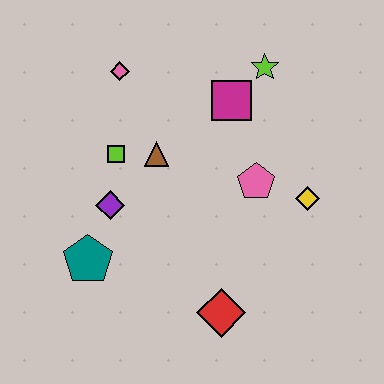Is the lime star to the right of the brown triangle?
Yes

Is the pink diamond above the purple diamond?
Yes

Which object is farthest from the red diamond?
The pink diamond is farthest from the red diamond.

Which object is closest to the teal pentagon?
The purple diamond is closest to the teal pentagon.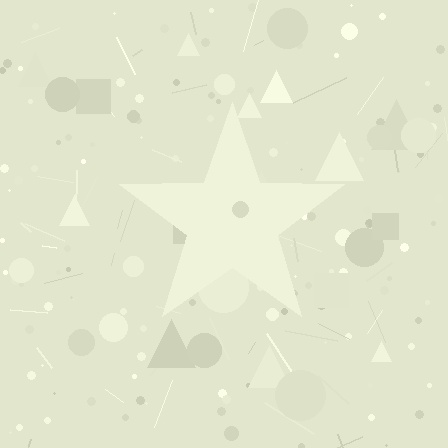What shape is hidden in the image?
A star is hidden in the image.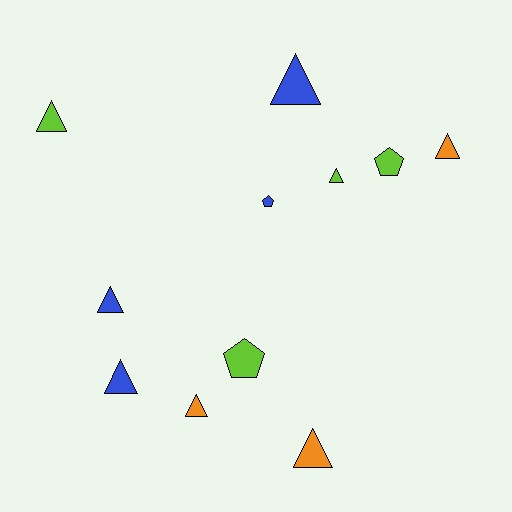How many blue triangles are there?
There are 3 blue triangles.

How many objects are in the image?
There are 11 objects.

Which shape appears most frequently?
Triangle, with 8 objects.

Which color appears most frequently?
Lime, with 4 objects.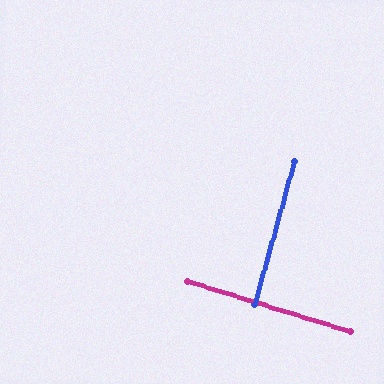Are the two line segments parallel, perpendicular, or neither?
Perpendicular — they meet at approximately 88°.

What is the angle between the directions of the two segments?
Approximately 88 degrees.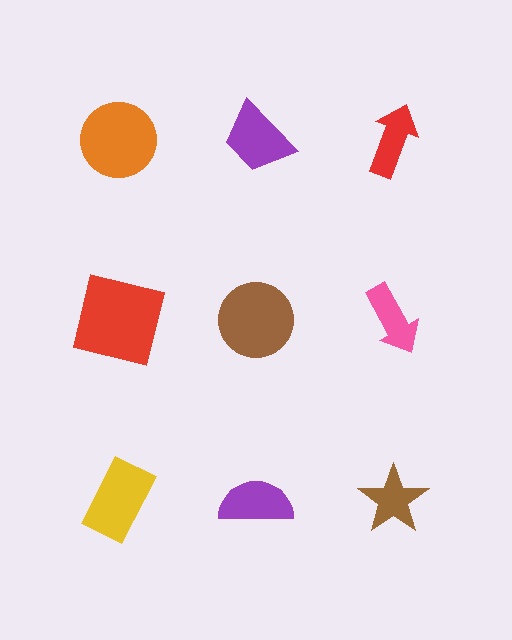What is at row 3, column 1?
A yellow rectangle.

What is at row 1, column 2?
A purple trapezoid.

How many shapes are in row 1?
3 shapes.